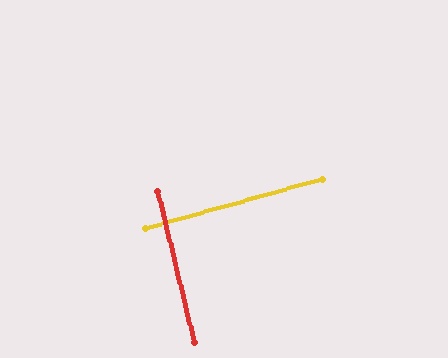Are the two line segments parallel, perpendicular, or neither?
Perpendicular — they meet at approximately 88°.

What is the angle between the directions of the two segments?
Approximately 88 degrees.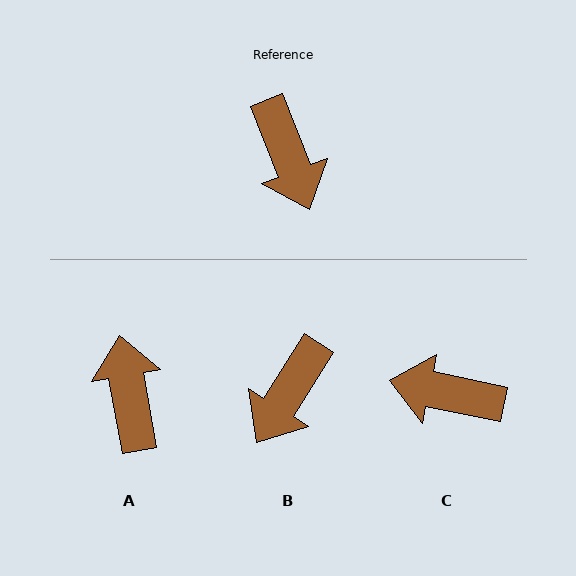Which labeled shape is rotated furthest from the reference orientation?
A, about 169 degrees away.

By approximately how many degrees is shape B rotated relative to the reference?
Approximately 54 degrees clockwise.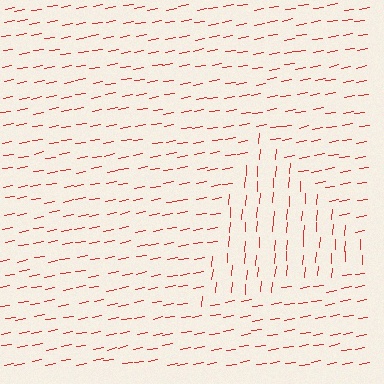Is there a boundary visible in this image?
Yes, there is a texture boundary formed by a change in line orientation.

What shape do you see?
I see a triangle.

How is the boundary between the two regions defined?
The boundary is defined purely by a change in line orientation (approximately 75 degrees difference). All lines are the same color and thickness.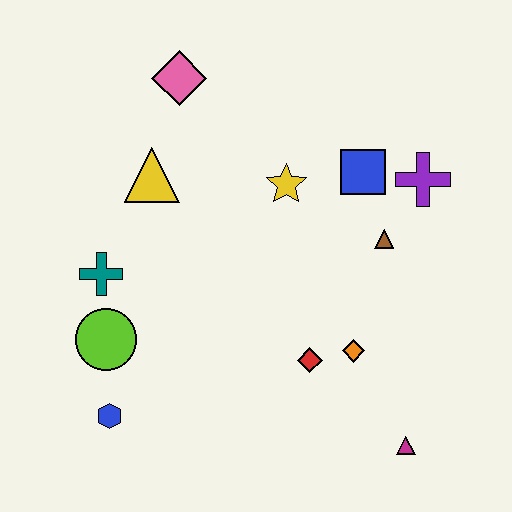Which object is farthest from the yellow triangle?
The magenta triangle is farthest from the yellow triangle.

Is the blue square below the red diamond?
No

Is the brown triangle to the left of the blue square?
No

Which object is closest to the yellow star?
The blue square is closest to the yellow star.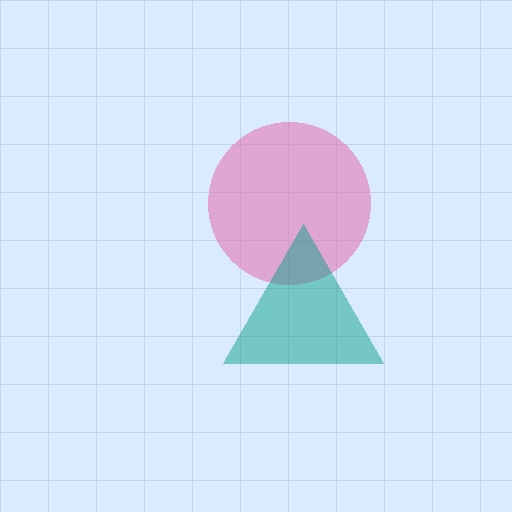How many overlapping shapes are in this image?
There are 2 overlapping shapes in the image.